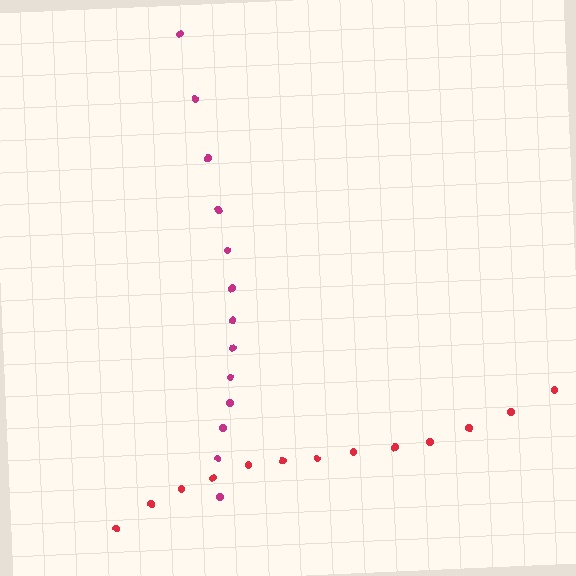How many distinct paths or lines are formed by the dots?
There are 2 distinct paths.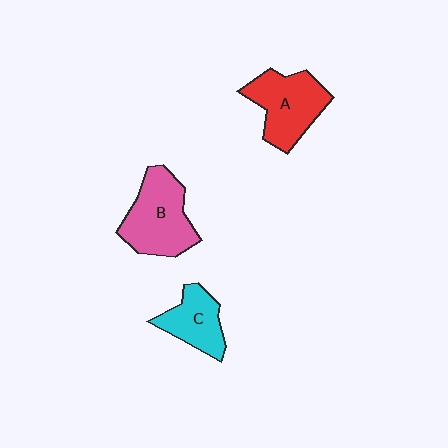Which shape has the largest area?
Shape B (pink).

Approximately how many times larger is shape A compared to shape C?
Approximately 1.4 times.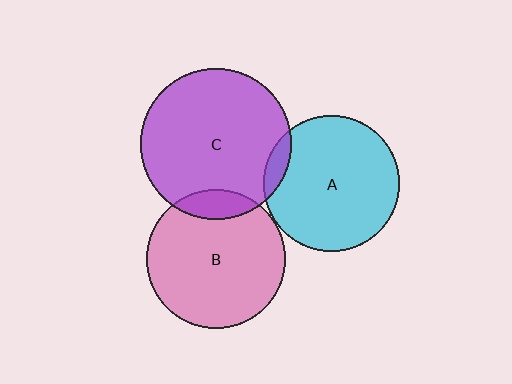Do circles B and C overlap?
Yes.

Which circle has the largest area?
Circle C (purple).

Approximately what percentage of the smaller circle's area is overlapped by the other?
Approximately 10%.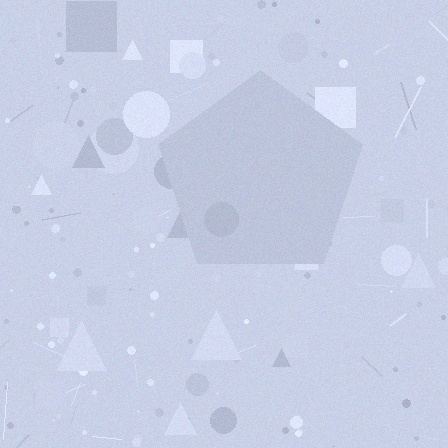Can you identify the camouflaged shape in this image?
The camouflaged shape is a pentagon.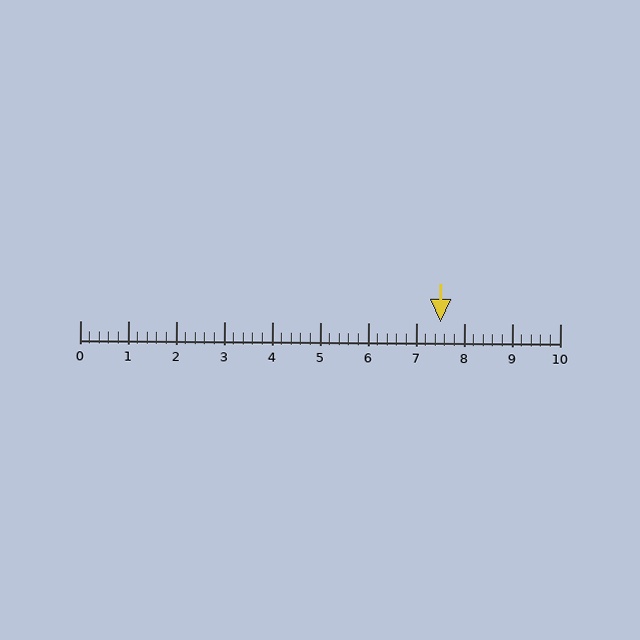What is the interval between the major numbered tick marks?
The major tick marks are spaced 1 units apart.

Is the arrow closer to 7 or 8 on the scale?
The arrow is closer to 8.